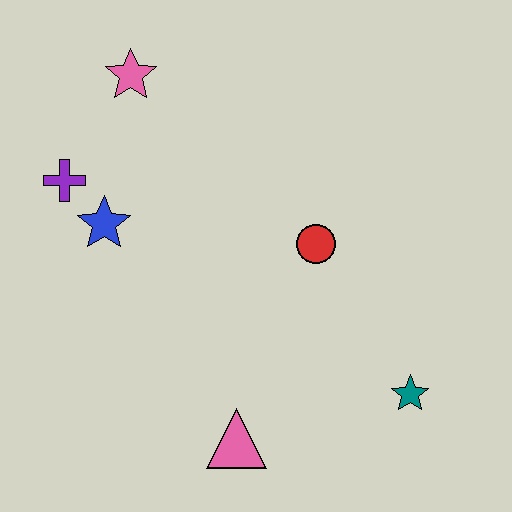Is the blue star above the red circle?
Yes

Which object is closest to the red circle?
The teal star is closest to the red circle.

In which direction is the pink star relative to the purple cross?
The pink star is above the purple cross.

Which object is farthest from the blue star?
The teal star is farthest from the blue star.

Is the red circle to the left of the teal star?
Yes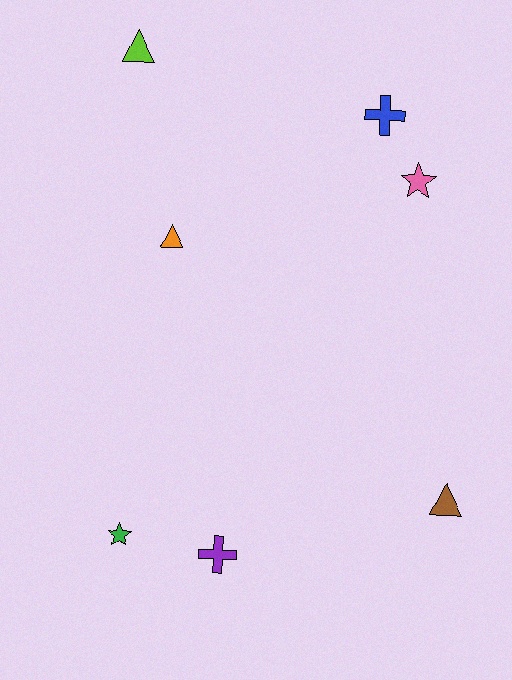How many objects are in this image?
There are 7 objects.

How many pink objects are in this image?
There is 1 pink object.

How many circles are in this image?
There are no circles.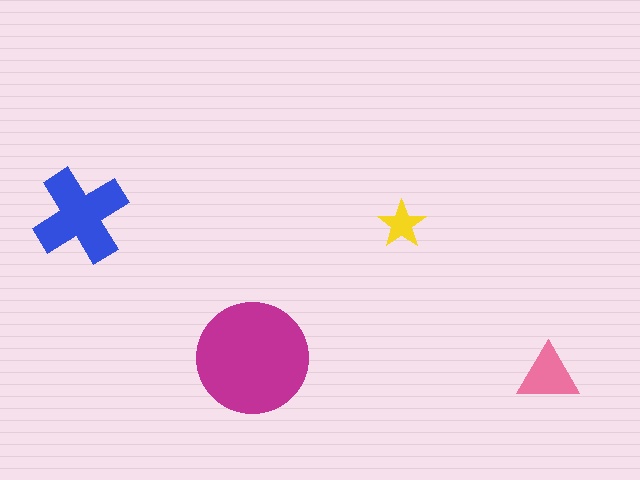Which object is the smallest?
The yellow star.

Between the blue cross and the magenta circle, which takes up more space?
The magenta circle.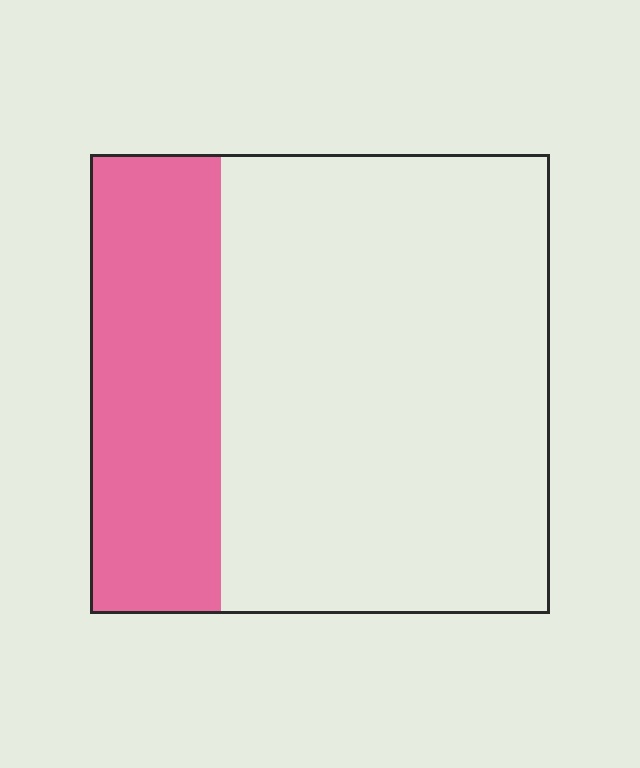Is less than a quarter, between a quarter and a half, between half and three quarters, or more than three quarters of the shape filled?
Between a quarter and a half.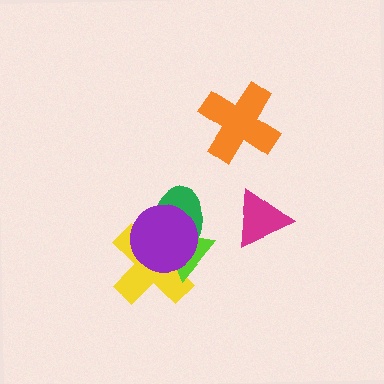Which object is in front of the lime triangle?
The purple circle is in front of the lime triangle.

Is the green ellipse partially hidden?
Yes, it is partially covered by another shape.